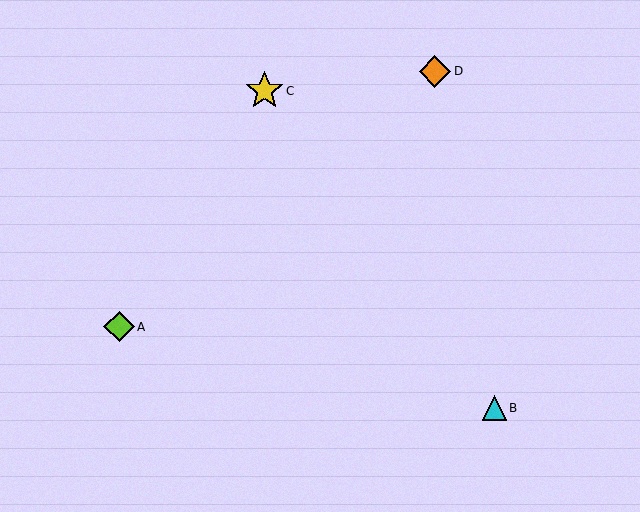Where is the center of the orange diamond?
The center of the orange diamond is at (435, 71).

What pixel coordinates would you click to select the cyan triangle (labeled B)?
Click at (494, 408) to select the cyan triangle B.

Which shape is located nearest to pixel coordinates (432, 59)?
The orange diamond (labeled D) at (435, 71) is nearest to that location.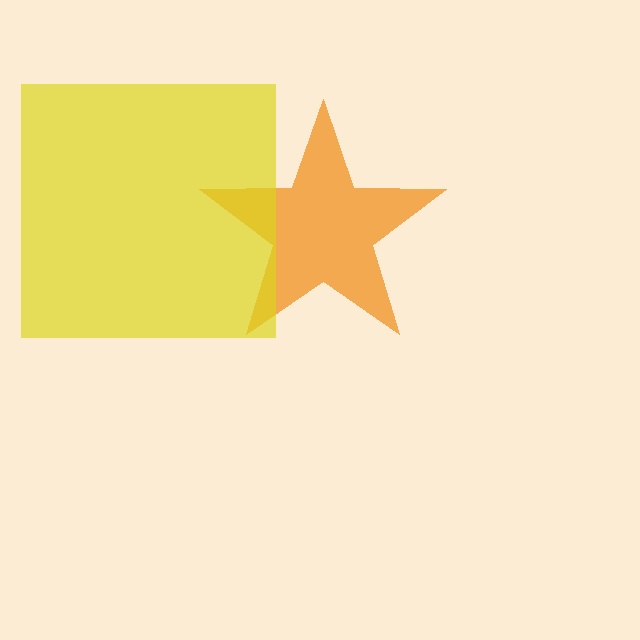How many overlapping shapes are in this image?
There are 2 overlapping shapes in the image.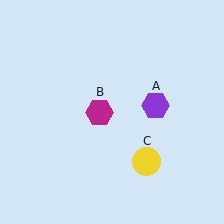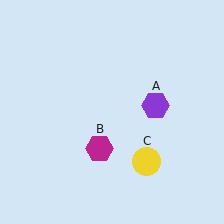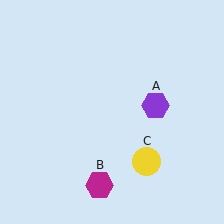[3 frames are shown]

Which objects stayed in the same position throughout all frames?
Purple hexagon (object A) and yellow circle (object C) remained stationary.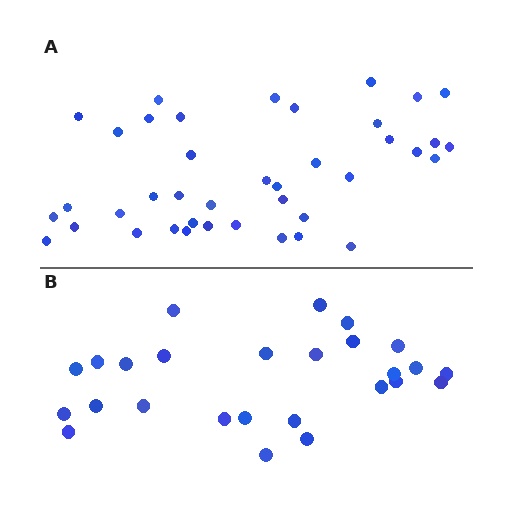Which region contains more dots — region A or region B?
Region A (the top region) has more dots.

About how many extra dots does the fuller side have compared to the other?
Region A has approximately 15 more dots than region B.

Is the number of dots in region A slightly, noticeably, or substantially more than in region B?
Region A has substantially more. The ratio is roughly 1.5 to 1.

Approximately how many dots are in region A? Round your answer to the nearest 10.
About 40 dots.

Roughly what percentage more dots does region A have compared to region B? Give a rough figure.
About 55% more.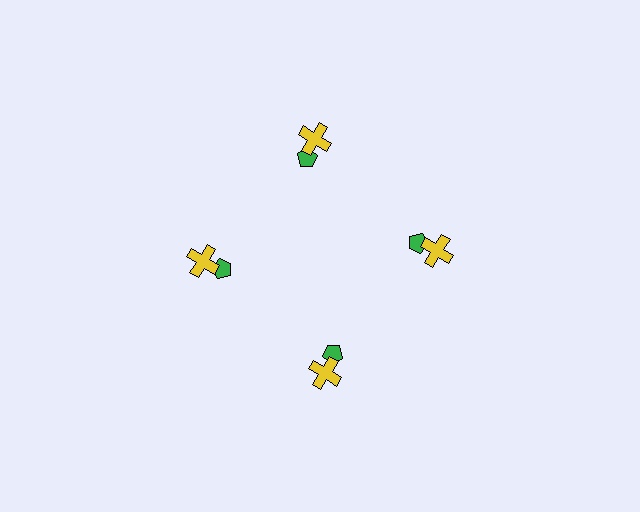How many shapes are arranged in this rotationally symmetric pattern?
There are 8 shapes, arranged in 4 groups of 2.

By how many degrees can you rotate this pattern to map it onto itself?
The pattern maps onto itself every 90 degrees of rotation.